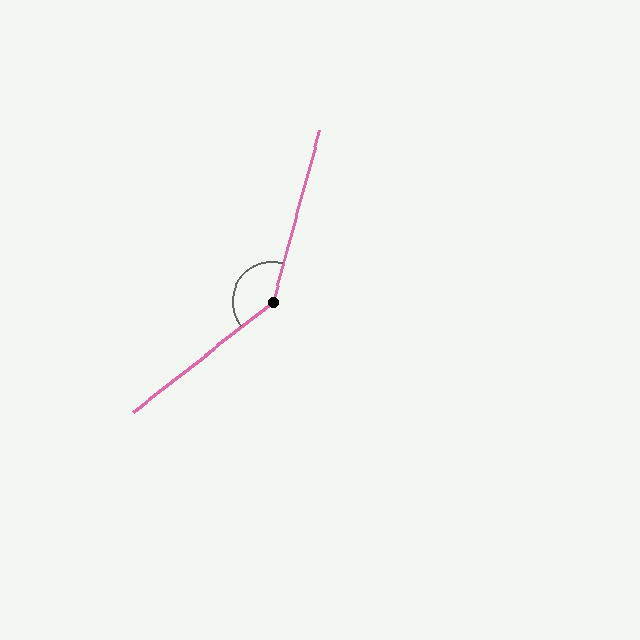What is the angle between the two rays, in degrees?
Approximately 144 degrees.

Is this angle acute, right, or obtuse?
It is obtuse.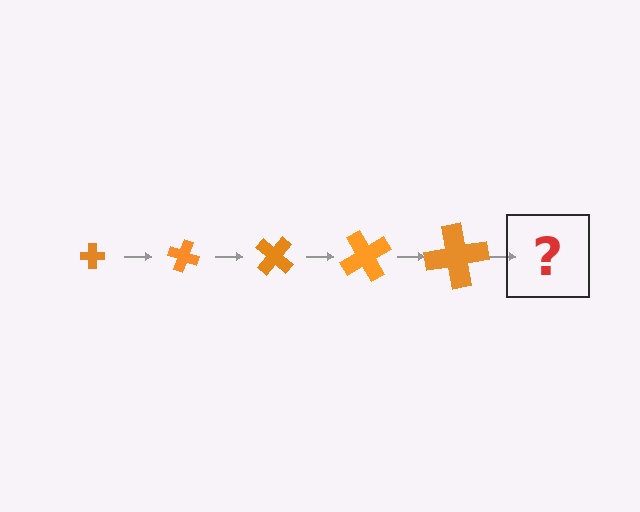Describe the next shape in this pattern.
It should be a cross, larger than the previous one and rotated 100 degrees from the start.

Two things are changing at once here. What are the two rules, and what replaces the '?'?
The two rules are that the cross grows larger each step and it rotates 20 degrees each step. The '?' should be a cross, larger than the previous one and rotated 100 degrees from the start.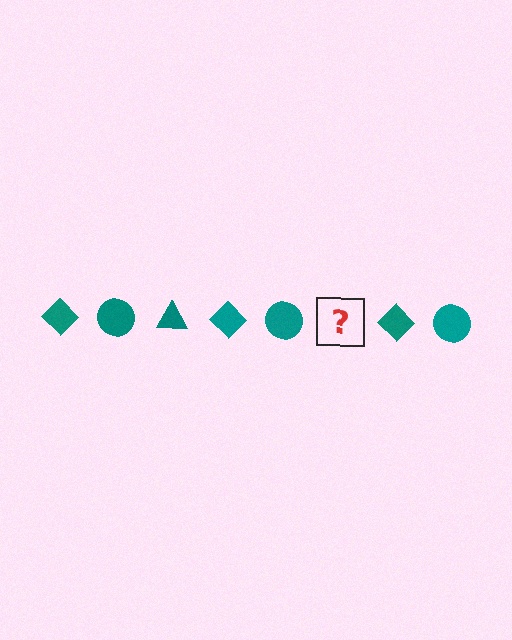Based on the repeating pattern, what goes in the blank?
The blank should be a teal triangle.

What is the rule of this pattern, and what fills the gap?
The rule is that the pattern cycles through diamond, circle, triangle shapes in teal. The gap should be filled with a teal triangle.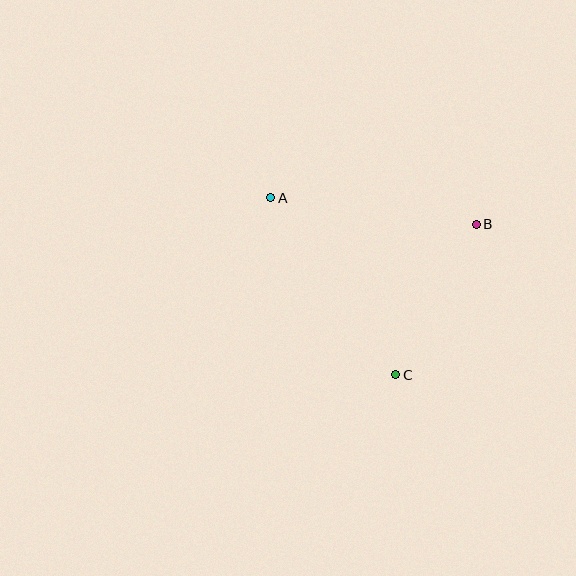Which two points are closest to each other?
Points B and C are closest to each other.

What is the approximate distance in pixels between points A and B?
The distance between A and B is approximately 207 pixels.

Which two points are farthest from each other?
Points A and C are farthest from each other.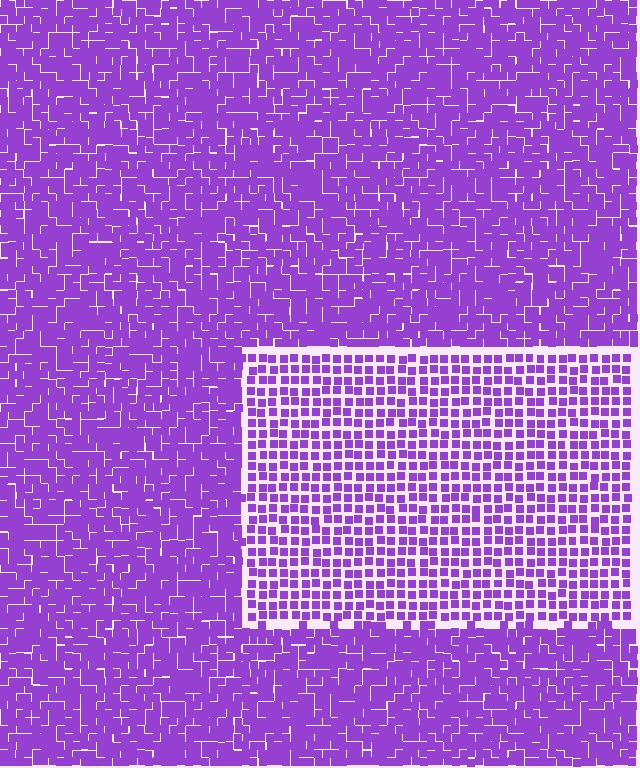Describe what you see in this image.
The image contains small purple elements arranged at two different densities. A rectangle-shaped region is visible where the elements are less densely packed than the surrounding area.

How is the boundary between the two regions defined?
The boundary is defined by a change in element density (approximately 1.8x ratio). All elements are the same color, size, and shape.